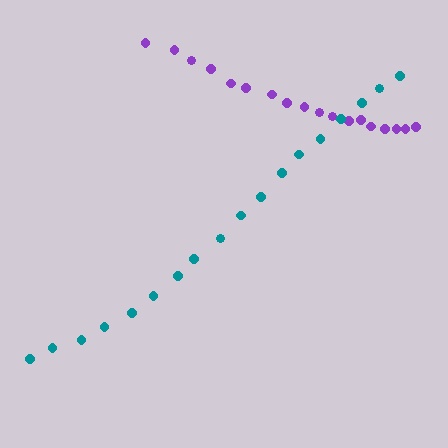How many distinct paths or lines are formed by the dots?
There are 2 distinct paths.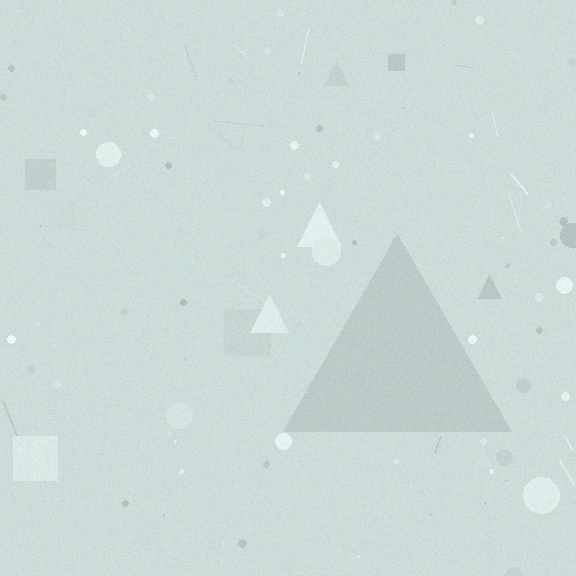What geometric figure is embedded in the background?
A triangle is embedded in the background.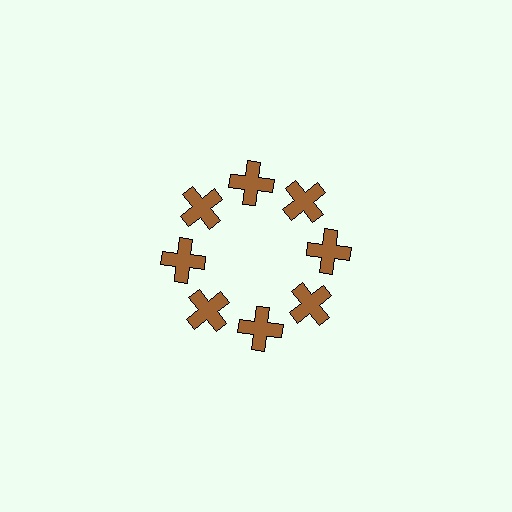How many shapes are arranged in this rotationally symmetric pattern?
There are 8 shapes, arranged in 8 groups of 1.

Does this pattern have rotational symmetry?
Yes, this pattern has 8-fold rotational symmetry. It looks the same after rotating 45 degrees around the center.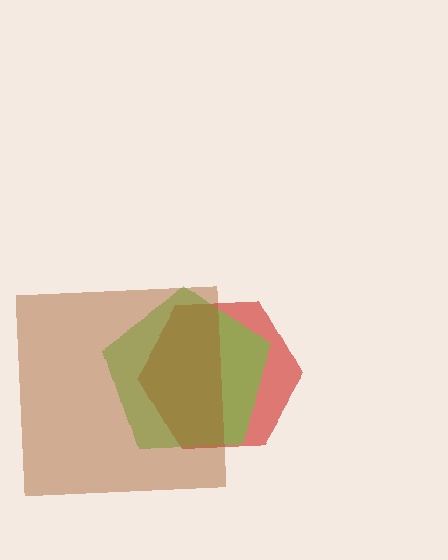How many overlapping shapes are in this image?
There are 3 overlapping shapes in the image.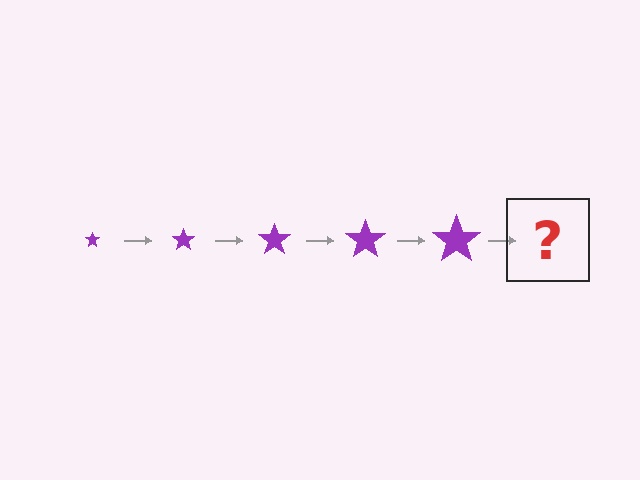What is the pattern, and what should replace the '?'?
The pattern is that the star gets progressively larger each step. The '?' should be a purple star, larger than the previous one.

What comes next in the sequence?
The next element should be a purple star, larger than the previous one.